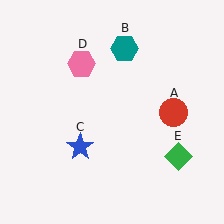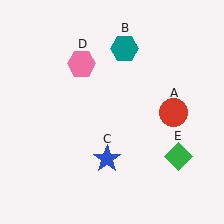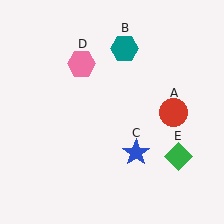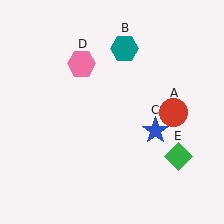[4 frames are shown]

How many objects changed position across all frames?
1 object changed position: blue star (object C).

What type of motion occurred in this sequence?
The blue star (object C) rotated counterclockwise around the center of the scene.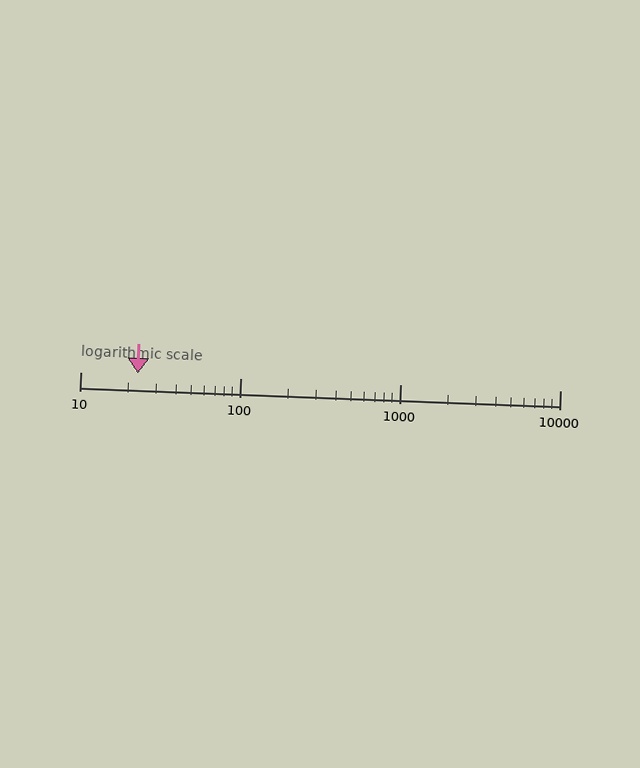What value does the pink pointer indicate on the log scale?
The pointer indicates approximately 23.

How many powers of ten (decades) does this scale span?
The scale spans 3 decades, from 10 to 10000.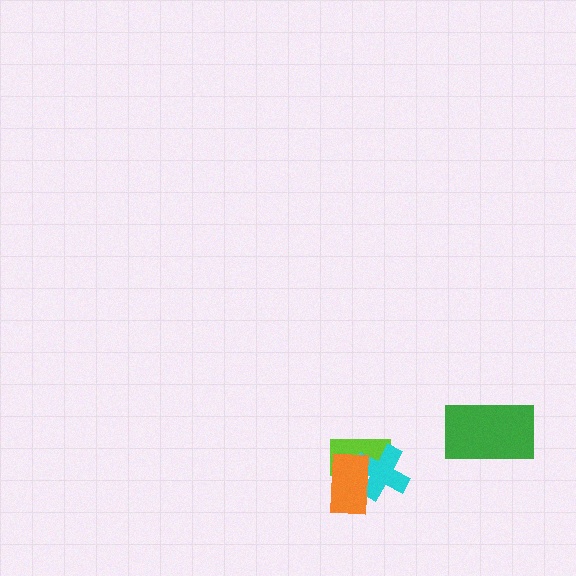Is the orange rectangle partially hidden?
No, no other shape covers it.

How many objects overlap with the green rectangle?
0 objects overlap with the green rectangle.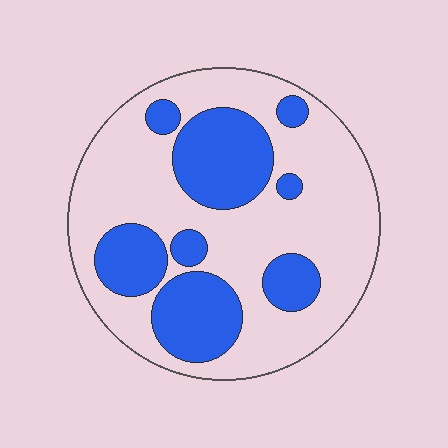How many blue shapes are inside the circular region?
8.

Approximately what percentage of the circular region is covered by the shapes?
Approximately 35%.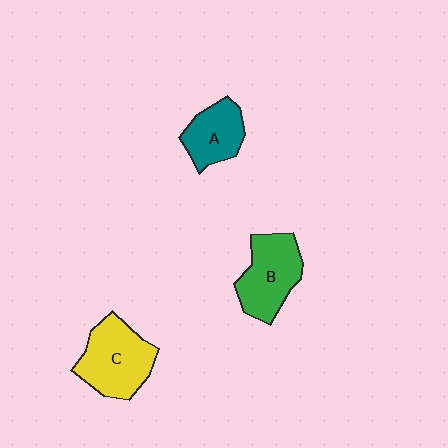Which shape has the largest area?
Shape C (yellow).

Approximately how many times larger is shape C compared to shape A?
Approximately 1.5 times.